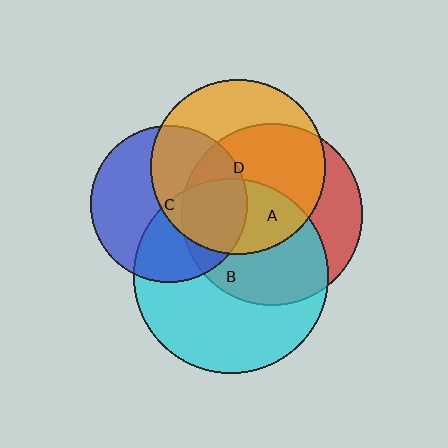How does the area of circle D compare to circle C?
Approximately 1.2 times.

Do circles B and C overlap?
Yes.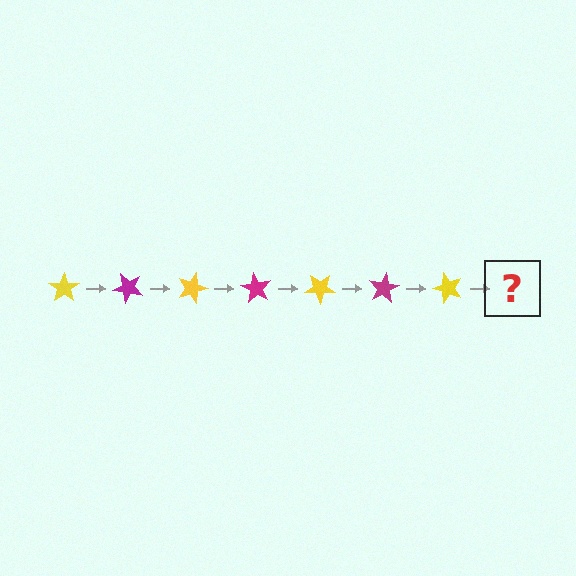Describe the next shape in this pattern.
It should be a magenta star, rotated 315 degrees from the start.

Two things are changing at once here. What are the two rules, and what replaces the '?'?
The two rules are that it rotates 45 degrees each step and the color cycles through yellow and magenta. The '?' should be a magenta star, rotated 315 degrees from the start.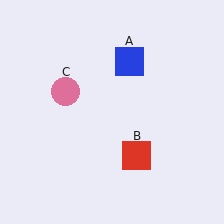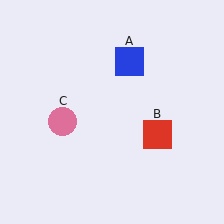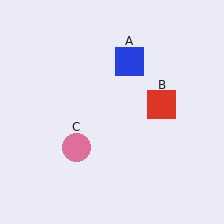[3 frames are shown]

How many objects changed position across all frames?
2 objects changed position: red square (object B), pink circle (object C).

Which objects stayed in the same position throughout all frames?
Blue square (object A) remained stationary.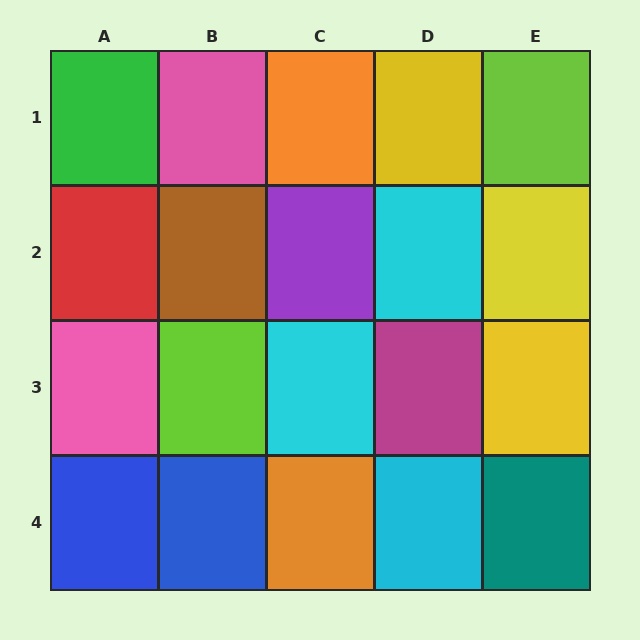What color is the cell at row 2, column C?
Purple.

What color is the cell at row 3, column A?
Pink.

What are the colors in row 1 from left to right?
Green, pink, orange, yellow, lime.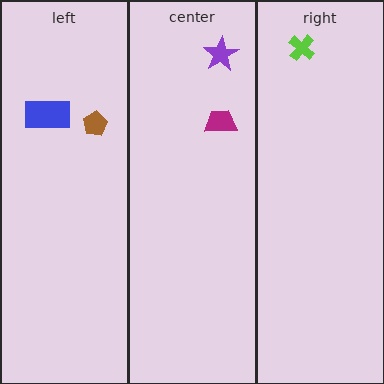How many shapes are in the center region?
2.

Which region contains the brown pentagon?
The left region.